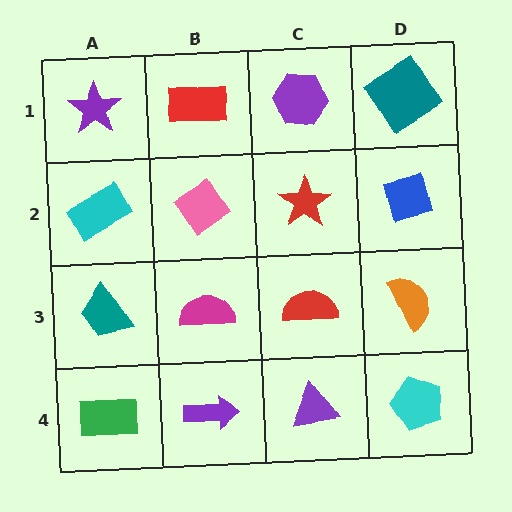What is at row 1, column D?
A teal diamond.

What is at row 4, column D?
A cyan pentagon.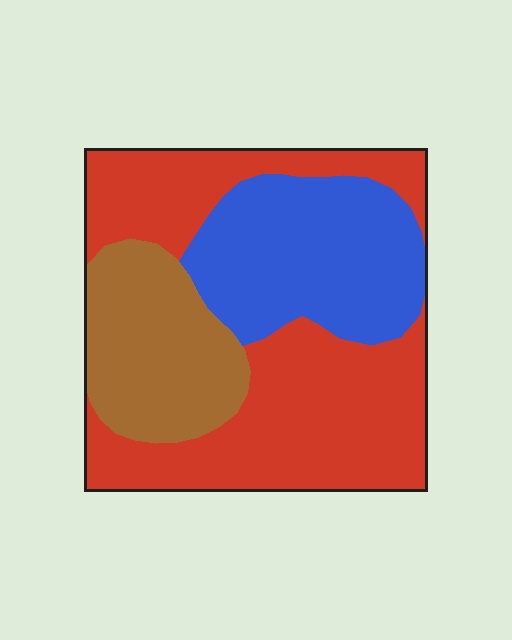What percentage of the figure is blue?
Blue takes up between a sixth and a third of the figure.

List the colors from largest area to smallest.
From largest to smallest: red, blue, brown.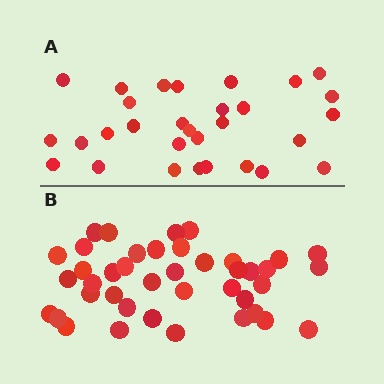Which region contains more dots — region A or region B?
Region B (the bottom region) has more dots.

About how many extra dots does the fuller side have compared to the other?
Region B has roughly 12 or so more dots than region A.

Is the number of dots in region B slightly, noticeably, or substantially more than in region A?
Region B has noticeably more, but not dramatically so. The ratio is roughly 1.4 to 1.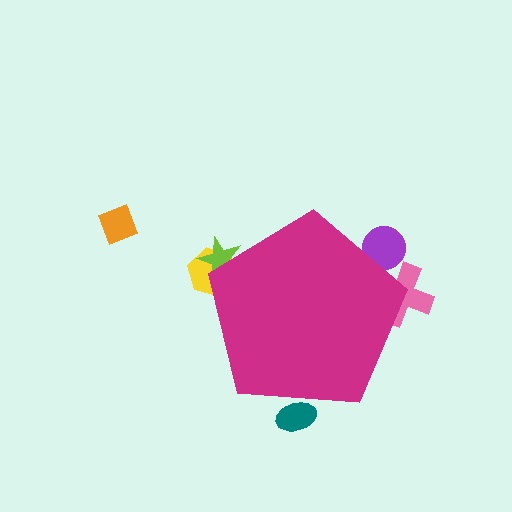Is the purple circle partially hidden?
Yes, the purple circle is partially hidden behind the magenta pentagon.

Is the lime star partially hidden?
Yes, the lime star is partially hidden behind the magenta pentagon.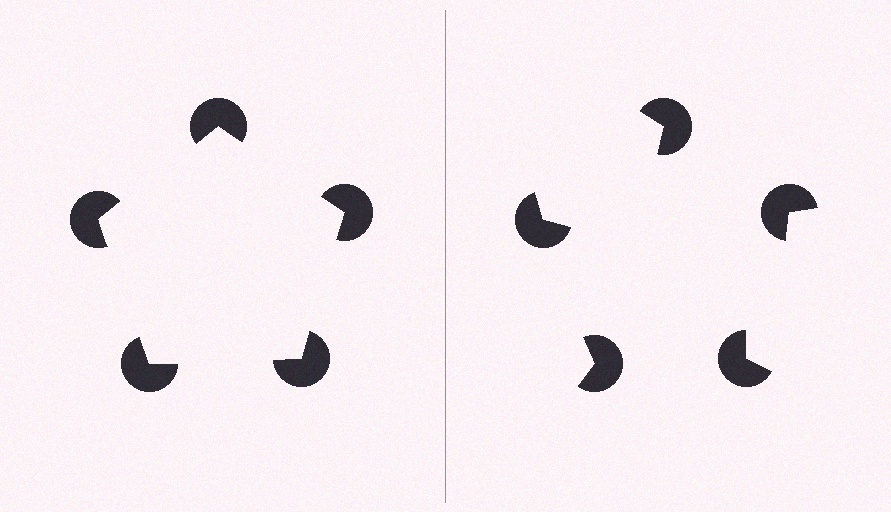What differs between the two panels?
The pac-man discs are positioned identically on both sides; only the wedge orientations differ. On the left they align to a pentagon; on the right they are misaligned.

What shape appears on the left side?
An illusory pentagon.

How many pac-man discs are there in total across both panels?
10 — 5 on each side.